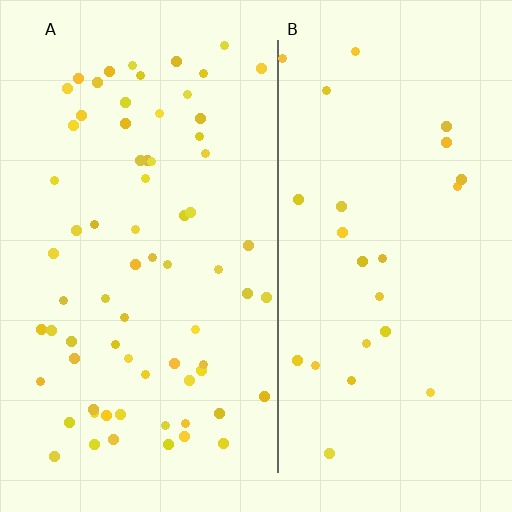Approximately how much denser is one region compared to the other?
Approximately 2.8× — region A over region B.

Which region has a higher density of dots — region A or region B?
A (the left).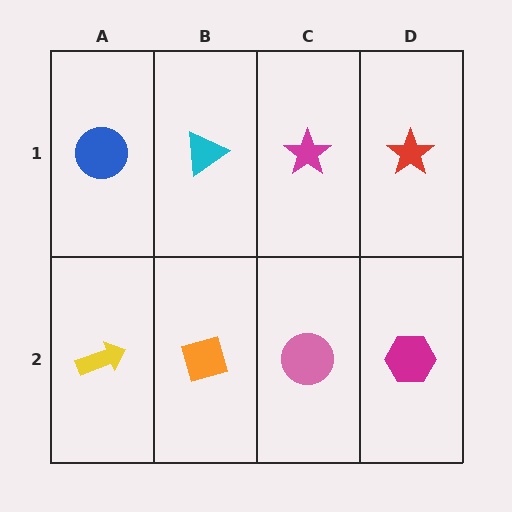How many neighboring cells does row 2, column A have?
2.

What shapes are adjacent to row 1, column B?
An orange diamond (row 2, column B), a blue circle (row 1, column A), a magenta star (row 1, column C).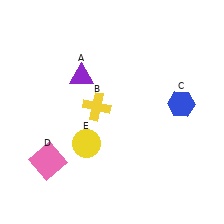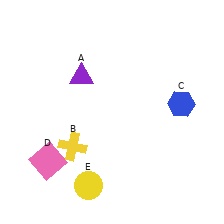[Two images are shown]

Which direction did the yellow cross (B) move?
The yellow cross (B) moved down.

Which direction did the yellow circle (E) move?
The yellow circle (E) moved down.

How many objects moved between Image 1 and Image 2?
2 objects moved between the two images.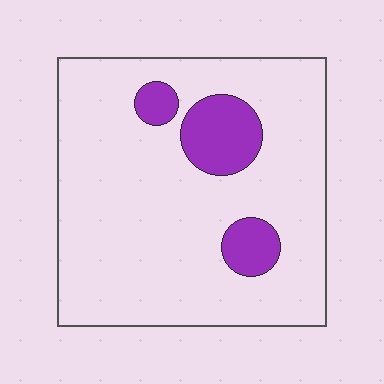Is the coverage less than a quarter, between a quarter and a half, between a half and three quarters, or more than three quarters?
Less than a quarter.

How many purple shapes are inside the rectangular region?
3.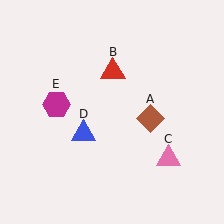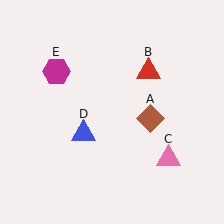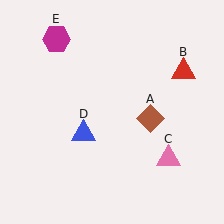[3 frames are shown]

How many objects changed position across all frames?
2 objects changed position: red triangle (object B), magenta hexagon (object E).